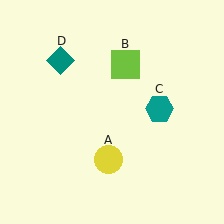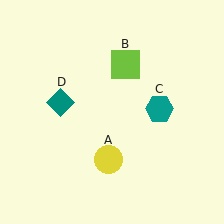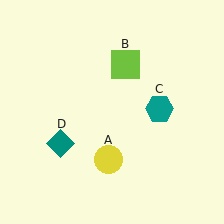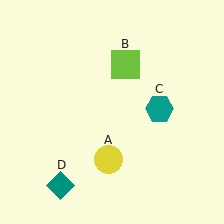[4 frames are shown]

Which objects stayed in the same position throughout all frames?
Yellow circle (object A) and lime square (object B) and teal hexagon (object C) remained stationary.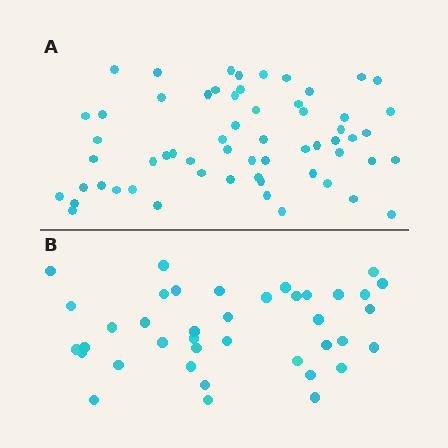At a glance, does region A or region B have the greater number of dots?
Region A (the top region) has more dots.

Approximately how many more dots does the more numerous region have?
Region A has approximately 20 more dots than region B.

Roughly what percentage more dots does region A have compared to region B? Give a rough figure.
About 55% more.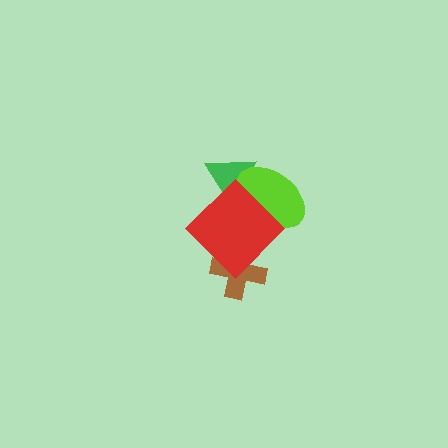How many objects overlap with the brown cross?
1 object overlaps with the brown cross.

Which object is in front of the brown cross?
The red diamond is in front of the brown cross.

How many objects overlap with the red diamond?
3 objects overlap with the red diamond.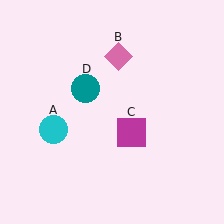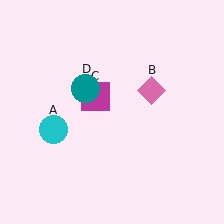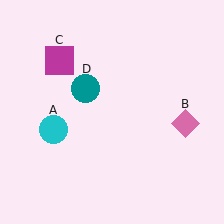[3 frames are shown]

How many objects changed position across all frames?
2 objects changed position: pink diamond (object B), magenta square (object C).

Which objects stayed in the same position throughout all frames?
Cyan circle (object A) and teal circle (object D) remained stationary.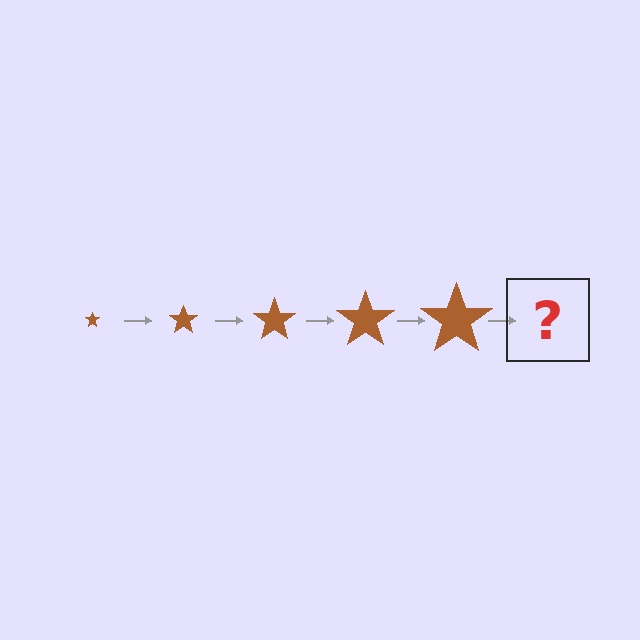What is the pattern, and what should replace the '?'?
The pattern is that the star gets progressively larger each step. The '?' should be a brown star, larger than the previous one.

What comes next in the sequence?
The next element should be a brown star, larger than the previous one.